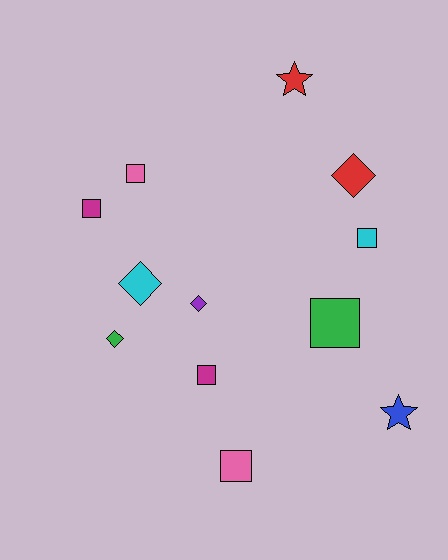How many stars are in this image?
There are 2 stars.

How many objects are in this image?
There are 12 objects.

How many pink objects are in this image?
There are 2 pink objects.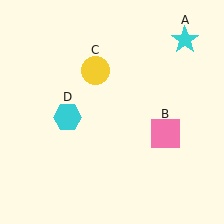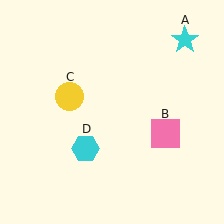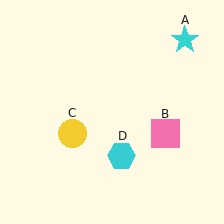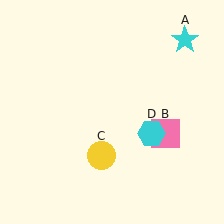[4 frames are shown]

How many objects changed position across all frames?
2 objects changed position: yellow circle (object C), cyan hexagon (object D).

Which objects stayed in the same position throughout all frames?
Cyan star (object A) and pink square (object B) remained stationary.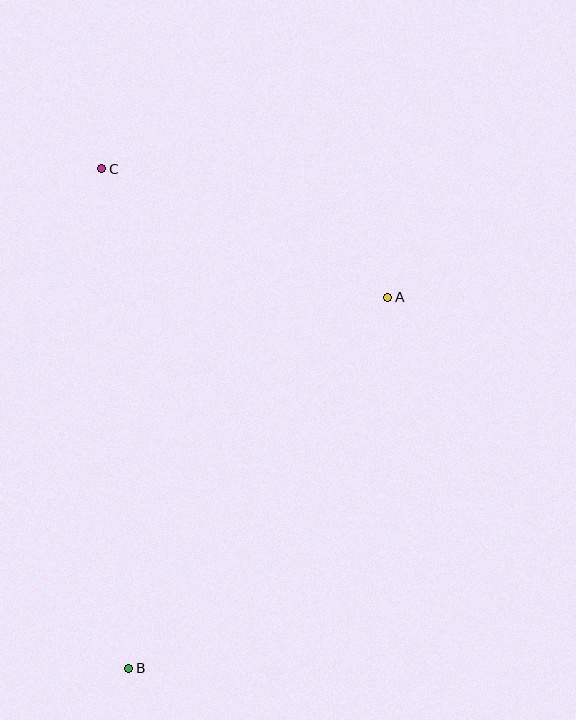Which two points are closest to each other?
Points A and C are closest to each other.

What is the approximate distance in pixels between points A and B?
The distance between A and B is approximately 453 pixels.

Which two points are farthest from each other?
Points B and C are farthest from each other.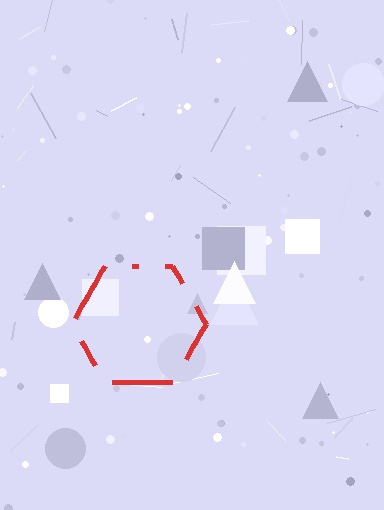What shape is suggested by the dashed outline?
The dashed outline suggests a hexagon.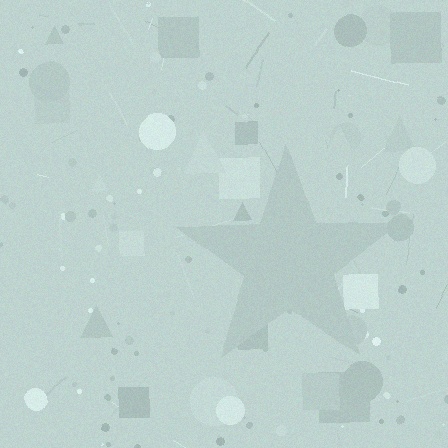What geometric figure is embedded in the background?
A star is embedded in the background.